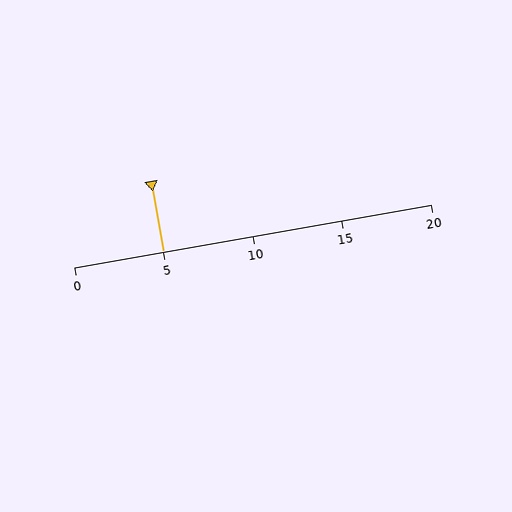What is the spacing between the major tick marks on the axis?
The major ticks are spaced 5 apart.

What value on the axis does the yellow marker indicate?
The marker indicates approximately 5.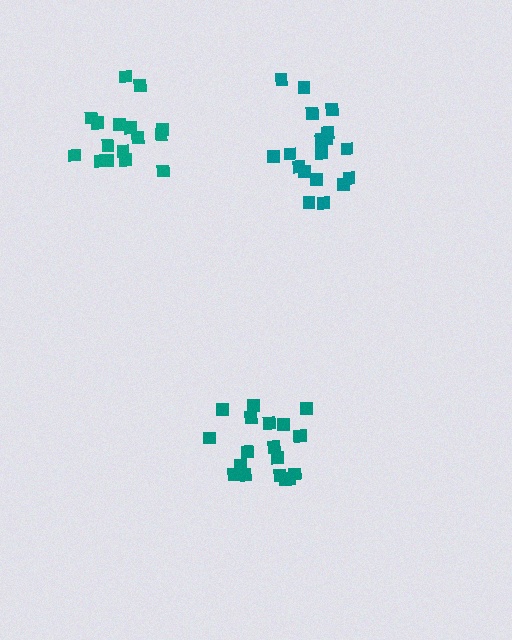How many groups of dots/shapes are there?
There are 3 groups.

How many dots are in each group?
Group 1: 19 dots, Group 2: 19 dots, Group 3: 16 dots (54 total).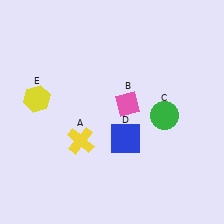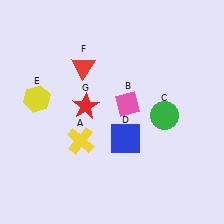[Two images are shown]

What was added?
A red triangle (F), a red star (G) were added in Image 2.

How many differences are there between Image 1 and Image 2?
There are 2 differences between the two images.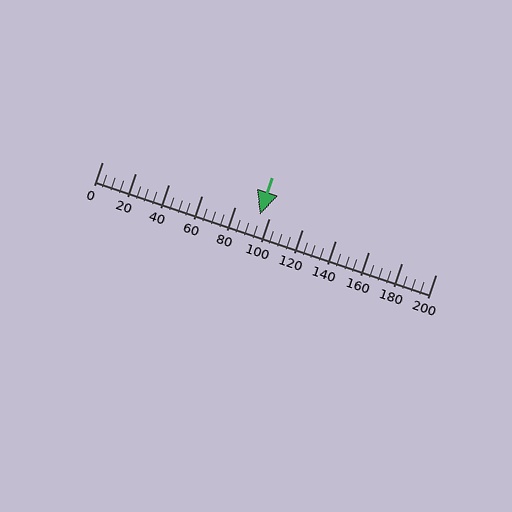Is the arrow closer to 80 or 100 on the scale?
The arrow is closer to 100.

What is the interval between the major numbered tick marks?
The major tick marks are spaced 20 units apart.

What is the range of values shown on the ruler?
The ruler shows values from 0 to 200.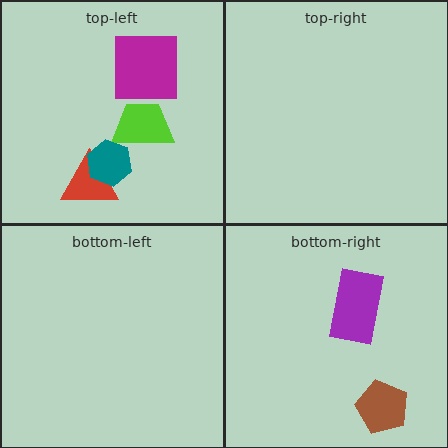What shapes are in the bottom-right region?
The brown pentagon, the purple rectangle.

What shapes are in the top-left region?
The red triangle, the lime trapezoid, the teal hexagon, the magenta square.